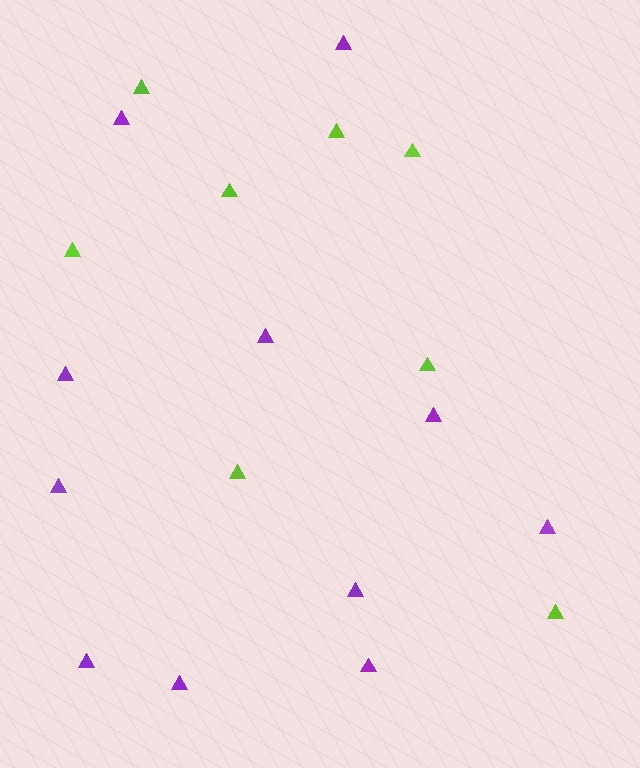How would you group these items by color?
There are 2 groups: one group of purple triangles (11) and one group of lime triangles (8).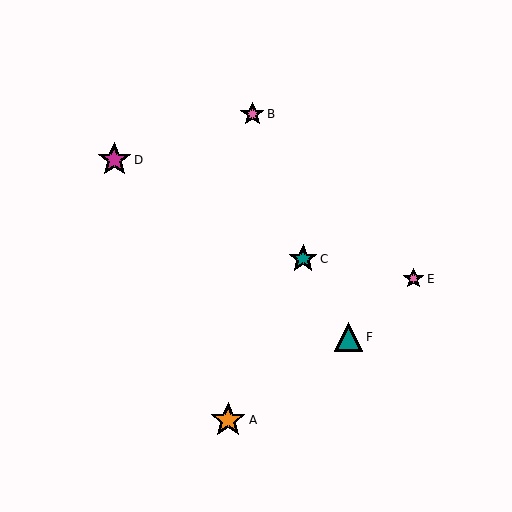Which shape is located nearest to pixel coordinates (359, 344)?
The teal triangle (labeled F) at (349, 337) is nearest to that location.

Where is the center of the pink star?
The center of the pink star is at (413, 279).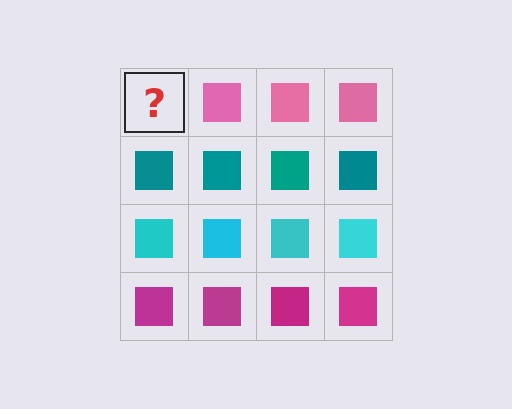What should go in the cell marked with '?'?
The missing cell should contain a pink square.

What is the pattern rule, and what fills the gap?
The rule is that each row has a consistent color. The gap should be filled with a pink square.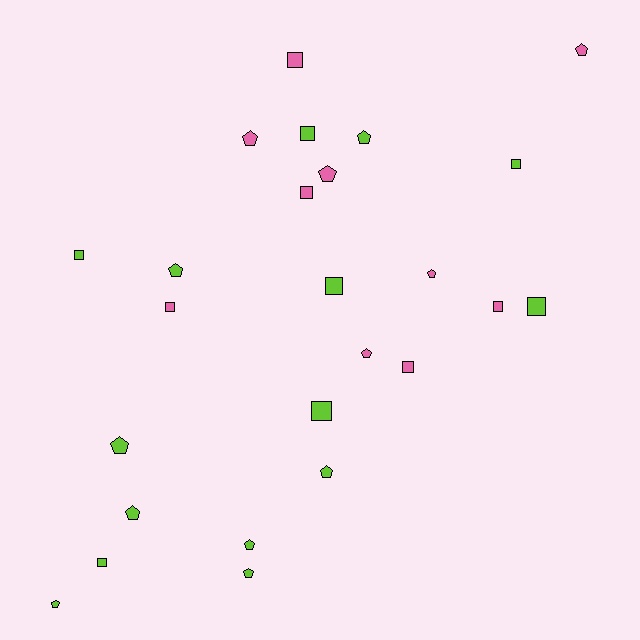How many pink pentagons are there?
There are 5 pink pentagons.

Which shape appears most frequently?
Pentagon, with 13 objects.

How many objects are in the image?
There are 25 objects.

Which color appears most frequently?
Lime, with 15 objects.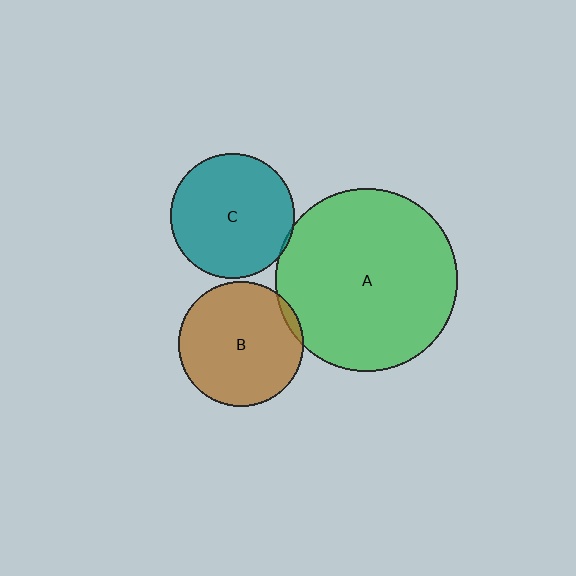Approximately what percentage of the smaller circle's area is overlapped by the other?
Approximately 5%.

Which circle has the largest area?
Circle A (green).